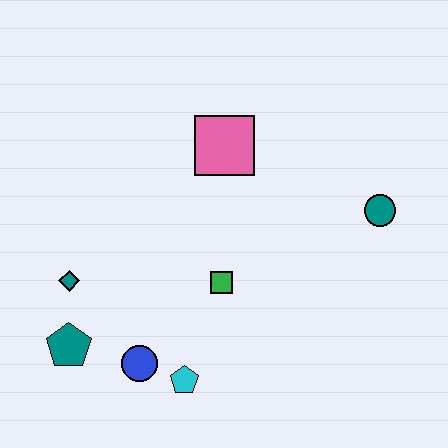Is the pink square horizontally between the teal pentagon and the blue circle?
No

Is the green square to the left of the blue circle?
No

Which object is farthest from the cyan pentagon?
The teal circle is farthest from the cyan pentagon.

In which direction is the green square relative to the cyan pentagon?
The green square is above the cyan pentagon.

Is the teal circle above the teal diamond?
Yes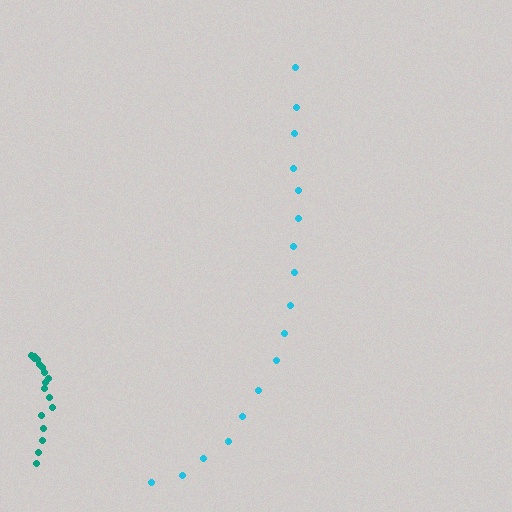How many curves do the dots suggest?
There are 2 distinct paths.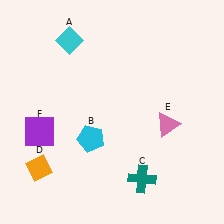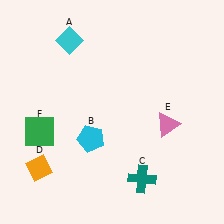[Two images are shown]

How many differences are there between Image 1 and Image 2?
There is 1 difference between the two images.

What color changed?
The square (F) changed from purple in Image 1 to green in Image 2.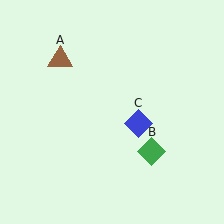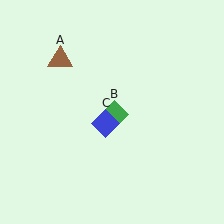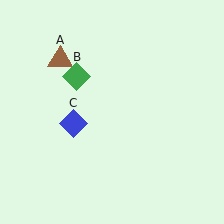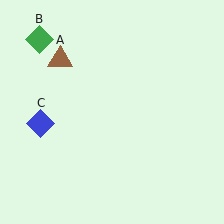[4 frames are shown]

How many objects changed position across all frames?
2 objects changed position: green diamond (object B), blue diamond (object C).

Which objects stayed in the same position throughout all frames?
Brown triangle (object A) remained stationary.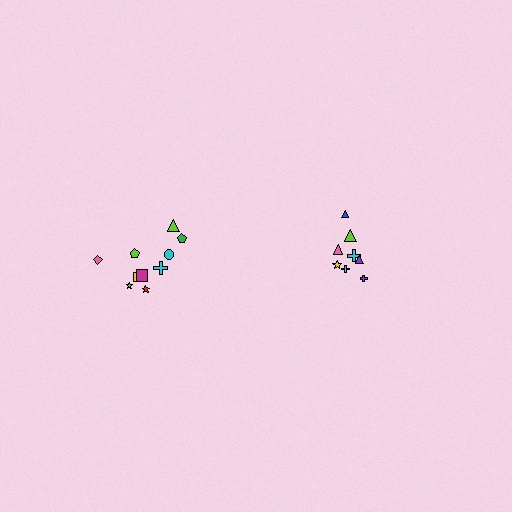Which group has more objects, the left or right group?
The left group.